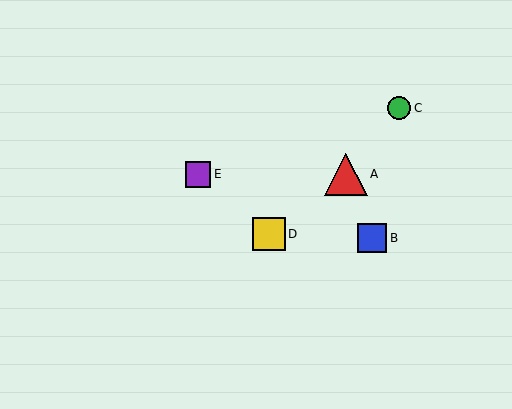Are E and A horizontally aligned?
Yes, both are at y≈175.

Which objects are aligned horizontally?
Objects A, E are aligned horizontally.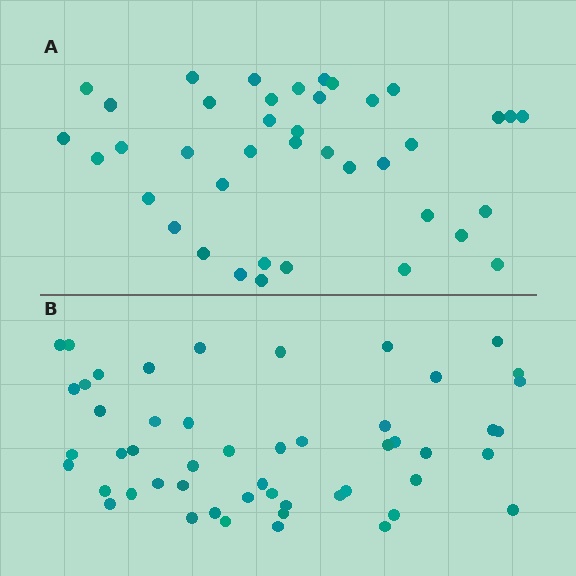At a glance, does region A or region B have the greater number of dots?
Region B (the bottom region) has more dots.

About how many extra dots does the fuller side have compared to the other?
Region B has roughly 12 or so more dots than region A.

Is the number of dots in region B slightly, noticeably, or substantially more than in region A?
Region B has noticeably more, but not dramatically so. The ratio is roughly 1.3 to 1.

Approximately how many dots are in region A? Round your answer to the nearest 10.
About 40 dots.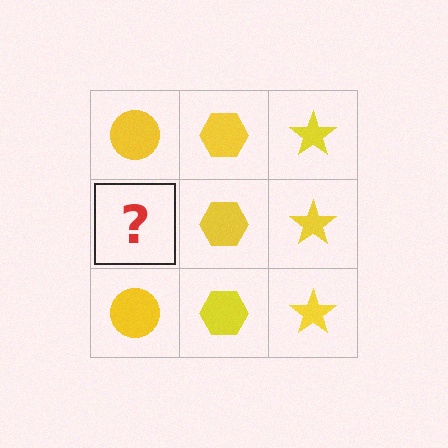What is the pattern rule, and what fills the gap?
The rule is that each column has a consistent shape. The gap should be filled with a yellow circle.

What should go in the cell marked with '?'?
The missing cell should contain a yellow circle.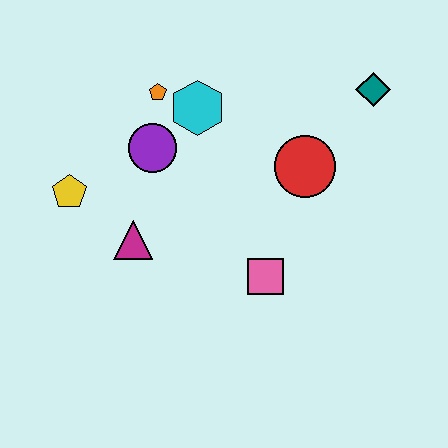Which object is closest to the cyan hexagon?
The orange pentagon is closest to the cyan hexagon.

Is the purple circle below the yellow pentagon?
No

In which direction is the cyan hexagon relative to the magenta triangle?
The cyan hexagon is above the magenta triangle.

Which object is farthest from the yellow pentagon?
The teal diamond is farthest from the yellow pentagon.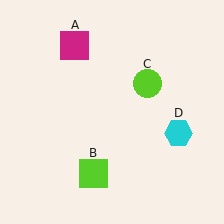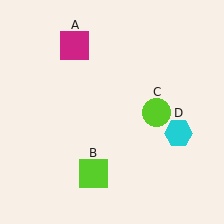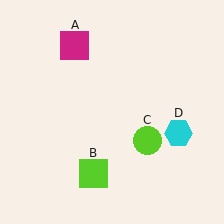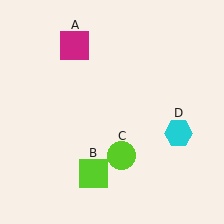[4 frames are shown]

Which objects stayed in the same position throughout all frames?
Magenta square (object A) and lime square (object B) and cyan hexagon (object D) remained stationary.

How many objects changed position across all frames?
1 object changed position: lime circle (object C).